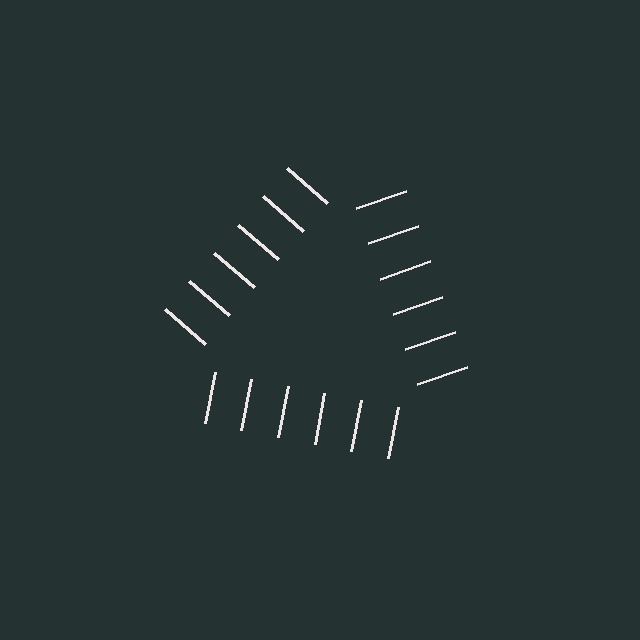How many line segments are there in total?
18 — 6 along each of the 3 edges.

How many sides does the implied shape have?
3 sides — the line-ends trace a triangle.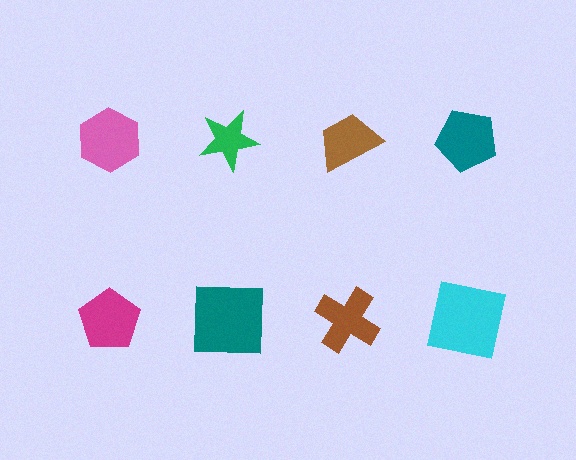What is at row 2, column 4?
A cyan square.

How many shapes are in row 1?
4 shapes.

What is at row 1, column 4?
A teal pentagon.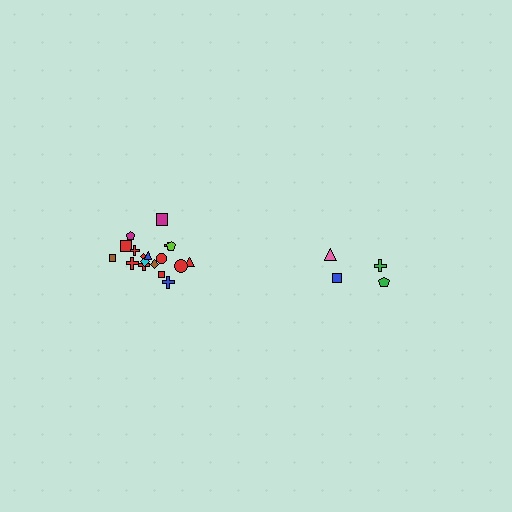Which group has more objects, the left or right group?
The left group.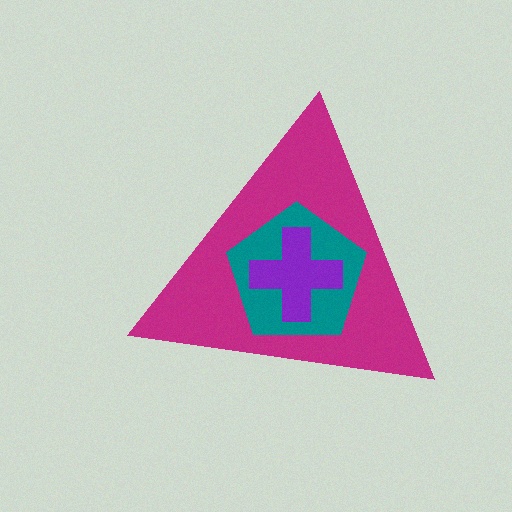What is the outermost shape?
The magenta triangle.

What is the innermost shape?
The purple cross.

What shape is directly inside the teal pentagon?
The purple cross.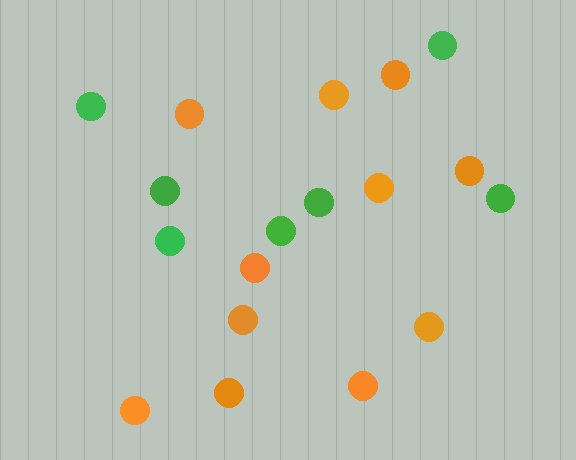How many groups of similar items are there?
There are 2 groups: one group of orange circles (11) and one group of green circles (7).